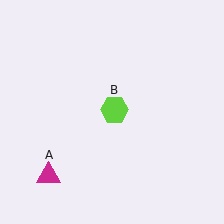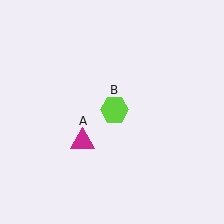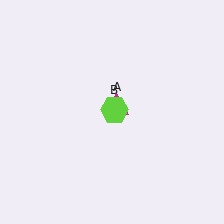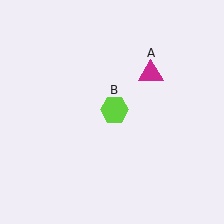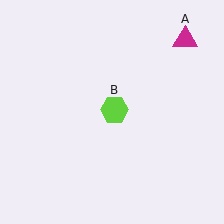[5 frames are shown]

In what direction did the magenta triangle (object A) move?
The magenta triangle (object A) moved up and to the right.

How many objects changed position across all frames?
1 object changed position: magenta triangle (object A).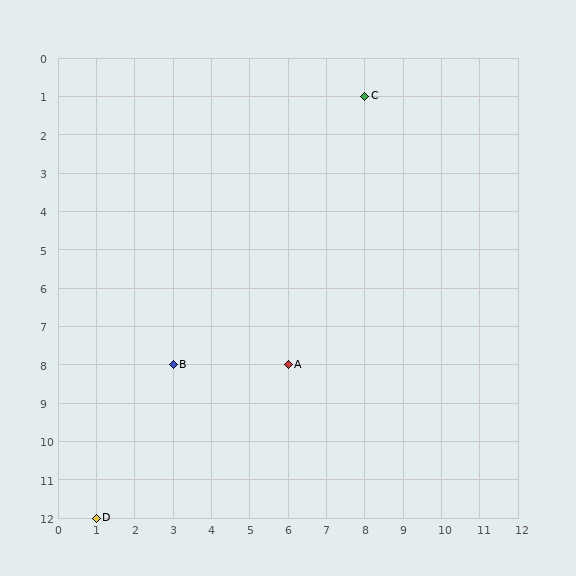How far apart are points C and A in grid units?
Points C and A are 2 columns and 7 rows apart (about 7.3 grid units diagonally).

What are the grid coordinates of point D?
Point D is at grid coordinates (1, 12).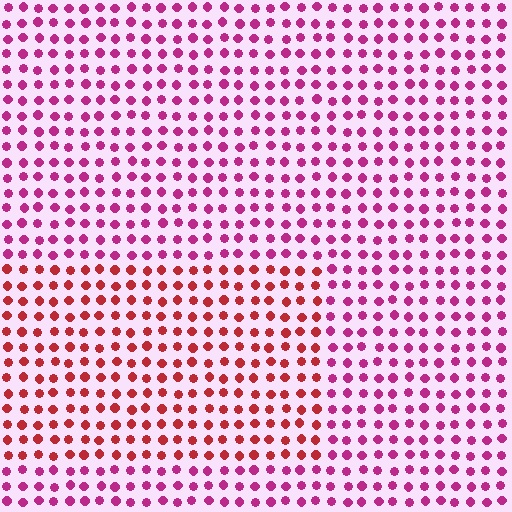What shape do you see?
I see a rectangle.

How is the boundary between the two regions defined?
The boundary is defined purely by a slight shift in hue (about 35 degrees). Spacing, size, and orientation are identical on both sides.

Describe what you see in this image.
The image is filled with small magenta elements in a uniform arrangement. A rectangle-shaped region is visible where the elements are tinted to a slightly different hue, forming a subtle color boundary.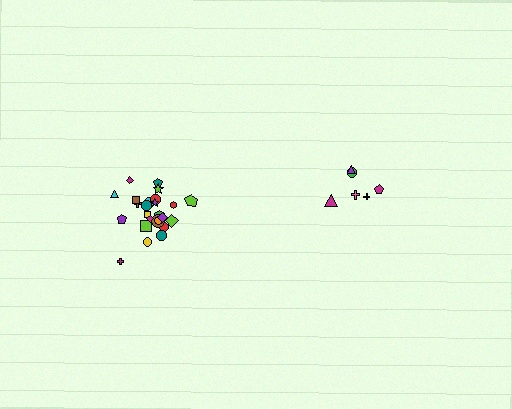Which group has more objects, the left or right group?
The left group.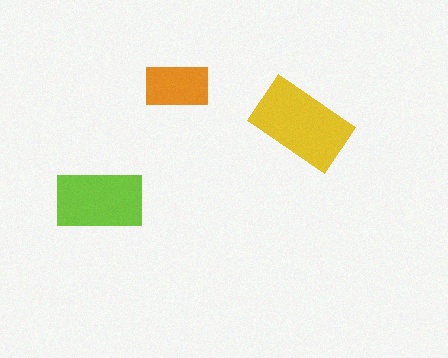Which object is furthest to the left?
The lime rectangle is leftmost.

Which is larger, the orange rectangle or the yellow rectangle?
The yellow one.